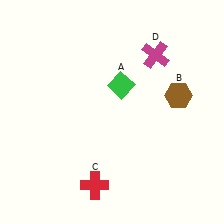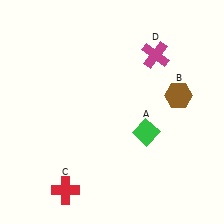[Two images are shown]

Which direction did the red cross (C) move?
The red cross (C) moved left.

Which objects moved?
The objects that moved are: the green diamond (A), the red cross (C).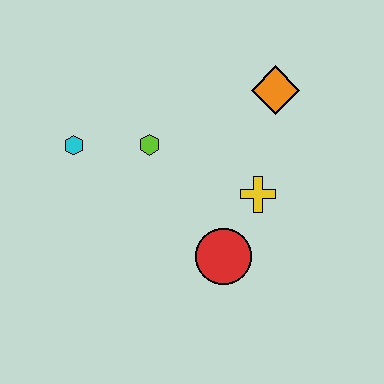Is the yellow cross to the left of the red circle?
No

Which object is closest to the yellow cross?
The red circle is closest to the yellow cross.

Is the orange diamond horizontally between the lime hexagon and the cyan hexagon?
No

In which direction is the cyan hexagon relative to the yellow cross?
The cyan hexagon is to the left of the yellow cross.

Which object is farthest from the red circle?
The cyan hexagon is farthest from the red circle.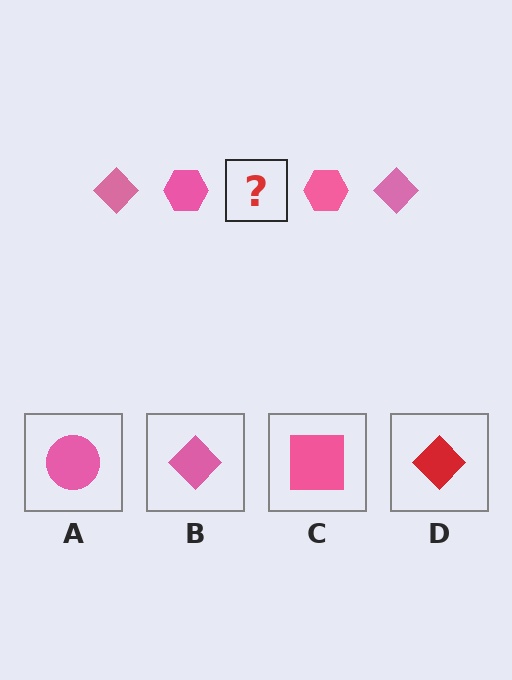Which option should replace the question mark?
Option B.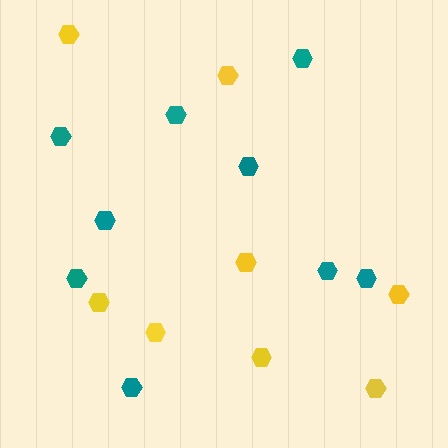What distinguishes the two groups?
There are 2 groups: one group of yellow hexagons (8) and one group of teal hexagons (9).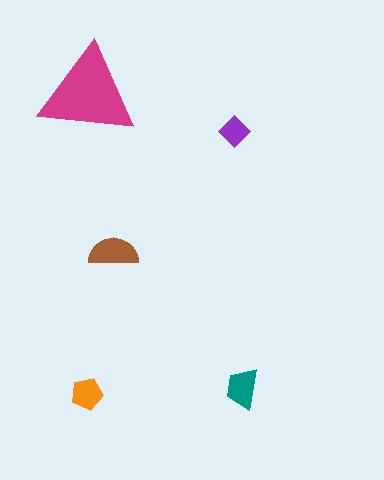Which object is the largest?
The magenta triangle.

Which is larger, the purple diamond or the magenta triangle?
The magenta triangle.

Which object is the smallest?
The purple diamond.